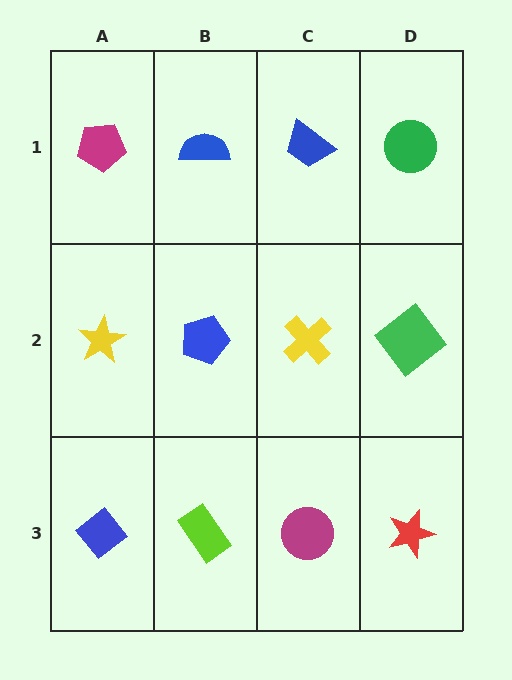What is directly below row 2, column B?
A lime rectangle.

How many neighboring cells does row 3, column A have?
2.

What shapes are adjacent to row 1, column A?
A yellow star (row 2, column A), a blue semicircle (row 1, column B).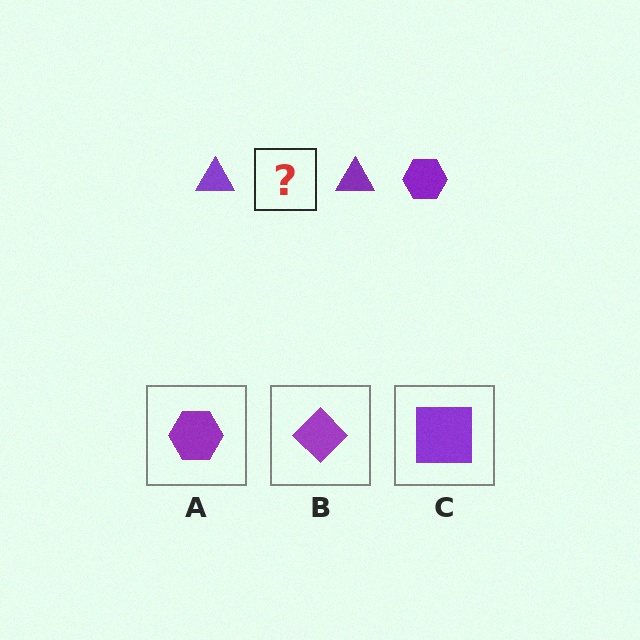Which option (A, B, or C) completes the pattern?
A.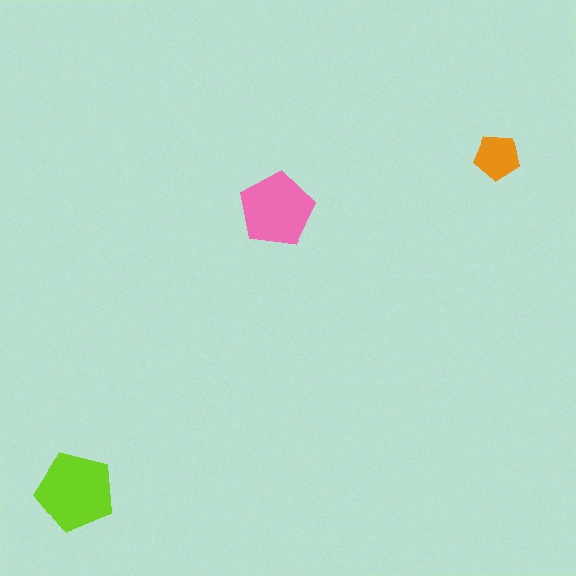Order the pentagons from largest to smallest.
the lime one, the pink one, the orange one.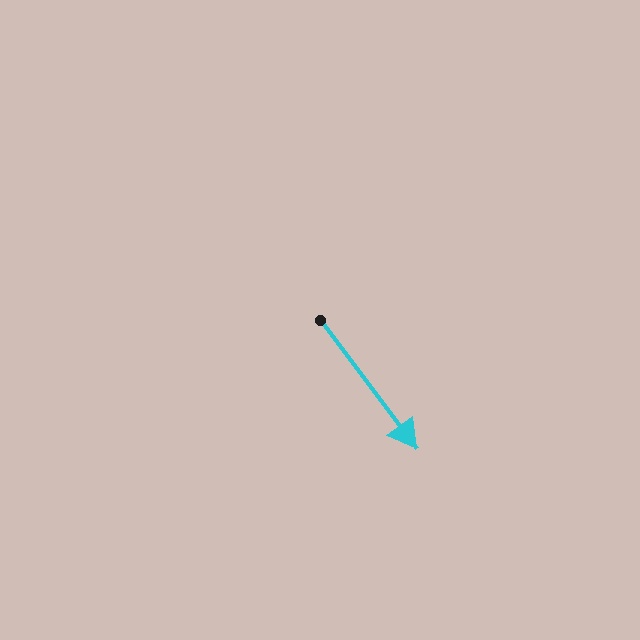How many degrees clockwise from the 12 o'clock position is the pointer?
Approximately 143 degrees.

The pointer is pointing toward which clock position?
Roughly 5 o'clock.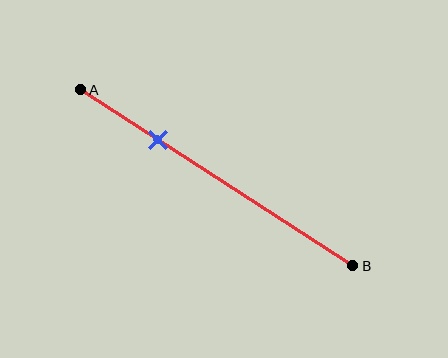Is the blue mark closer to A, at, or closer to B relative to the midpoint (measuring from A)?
The blue mark is closer to point A than the midpoint of segment AB.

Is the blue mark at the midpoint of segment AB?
No, the mark is at about 30% from A, not at the 50% midpoint.